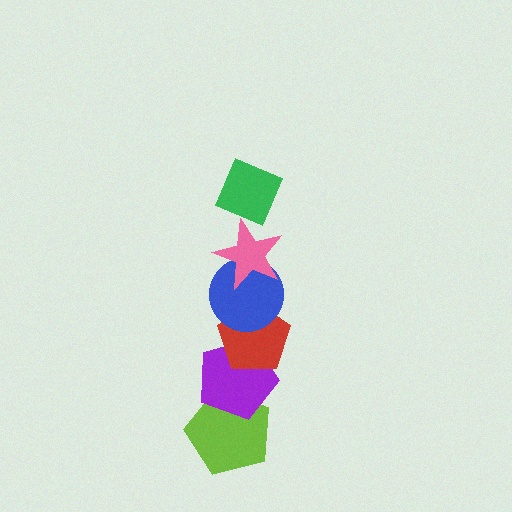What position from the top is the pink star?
The pink star is 2nd from the top.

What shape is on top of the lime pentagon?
The purple pentagon is on top of the lime pentagon.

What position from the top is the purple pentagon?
The purple pentagon is 5th from the top.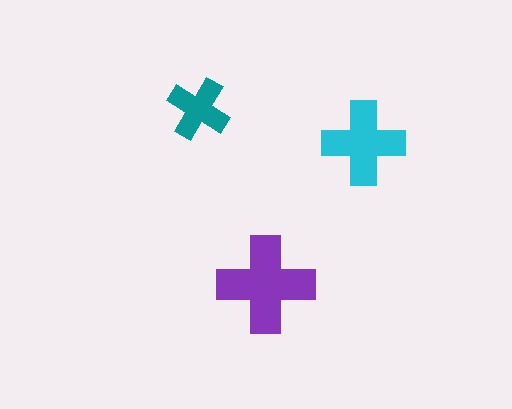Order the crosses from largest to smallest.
the purple one, the cyan one, the teal one.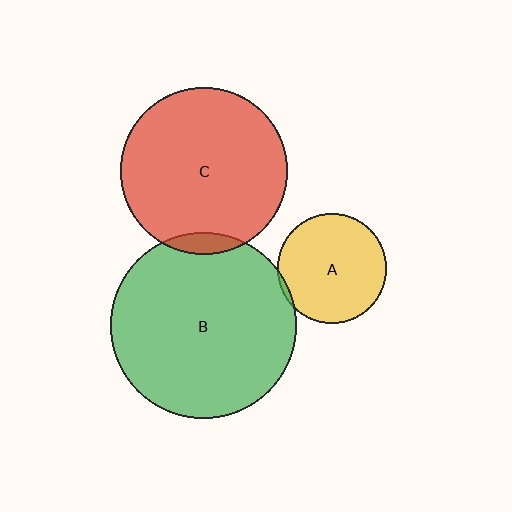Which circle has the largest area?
Circle B (green).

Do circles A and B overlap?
Yes.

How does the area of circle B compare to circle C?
Approximately 1.2 times.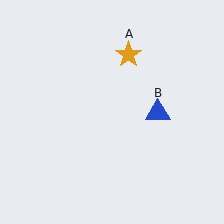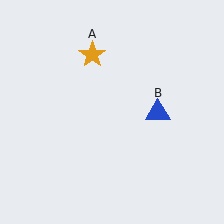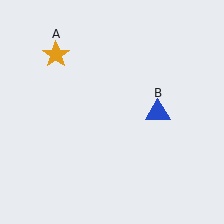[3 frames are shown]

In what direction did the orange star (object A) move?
The orange star (object A) moved left.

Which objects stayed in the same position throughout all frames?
Blue triangle (object B) remained stationary.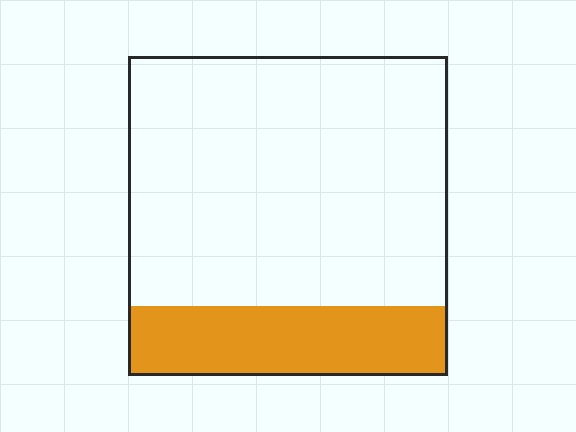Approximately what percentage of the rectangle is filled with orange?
Approximately 20%.